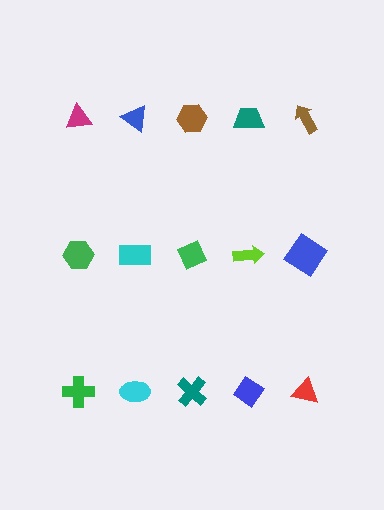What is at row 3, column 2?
A cyan ellipse.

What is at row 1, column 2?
A blue triangle.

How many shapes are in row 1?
5 shapes.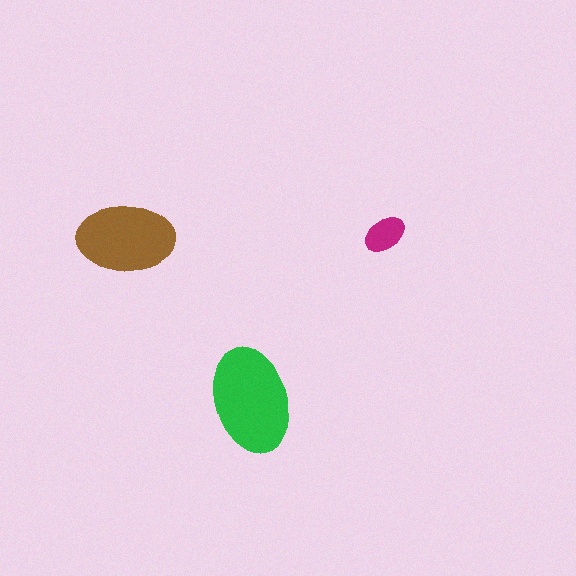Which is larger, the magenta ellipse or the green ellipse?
The green one.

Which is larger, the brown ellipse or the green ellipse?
The green one.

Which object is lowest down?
The green ellipse is bottommost.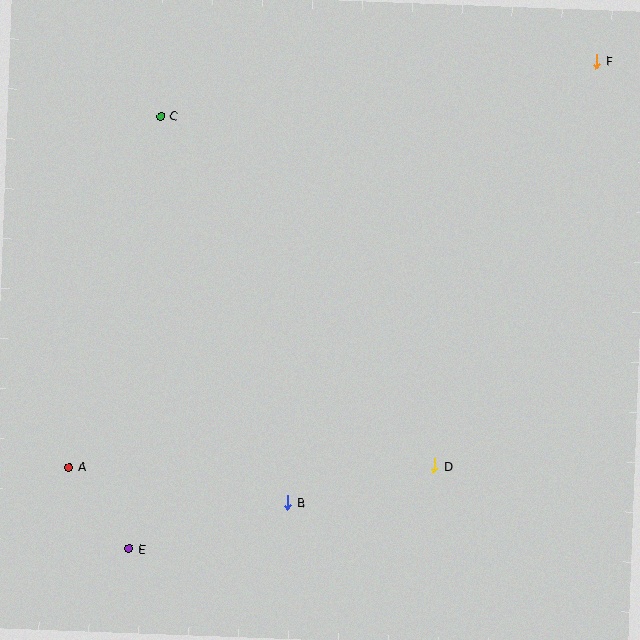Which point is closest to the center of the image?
Point B at (288, 503) is closest to the center.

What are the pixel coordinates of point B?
Point B is at (288, 503).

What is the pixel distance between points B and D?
The distance between B and D is 151 pixels.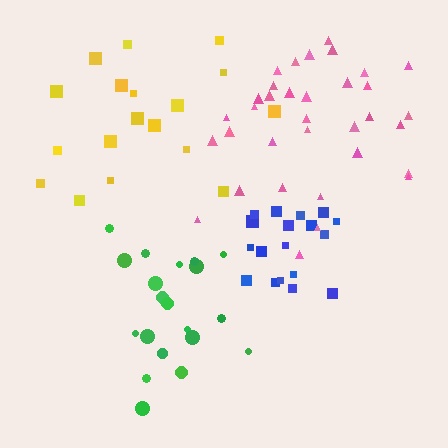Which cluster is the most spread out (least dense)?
Yellow.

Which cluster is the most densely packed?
Blue.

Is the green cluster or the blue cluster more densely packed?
Blue.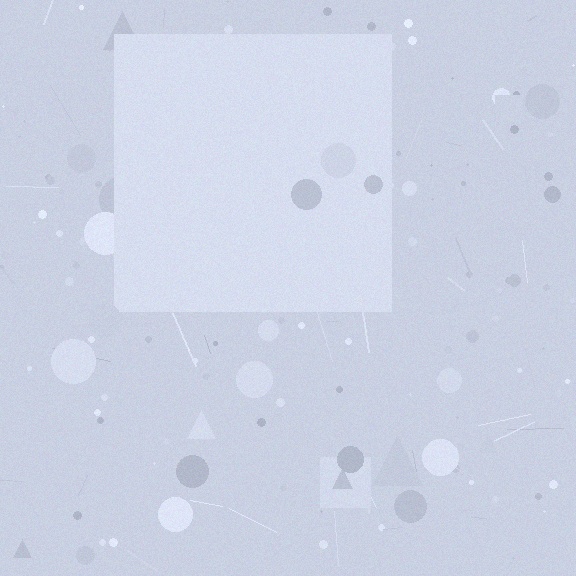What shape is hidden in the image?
A square is hidden in the image.